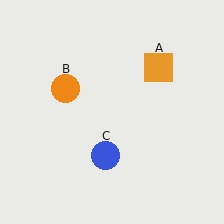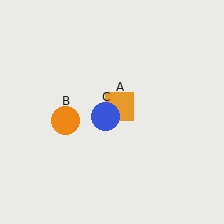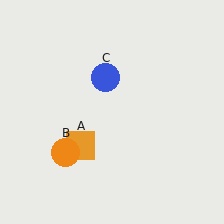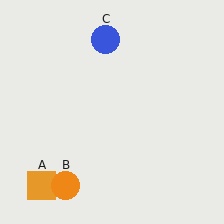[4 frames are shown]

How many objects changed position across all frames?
3 objects changed position: orange square (object A), orange circle (object B), blue circle (object C).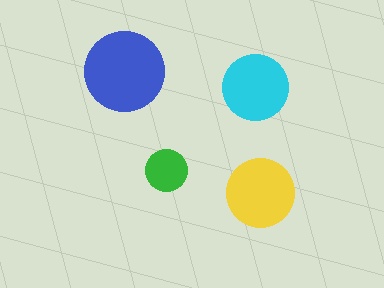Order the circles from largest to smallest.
the blue one, the yellow one, the cyan one, the green one.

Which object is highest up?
The blue circle is topmost.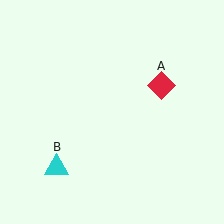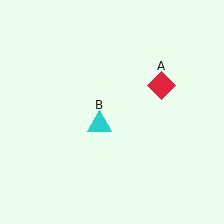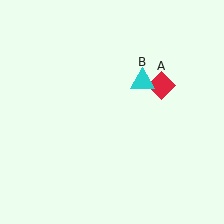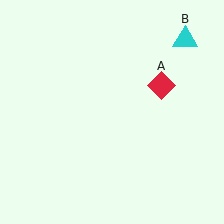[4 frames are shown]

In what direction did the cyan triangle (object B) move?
The cyan triangle (object B) moved up and to the right.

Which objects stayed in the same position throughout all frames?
Red diamond (object A) remained stationary.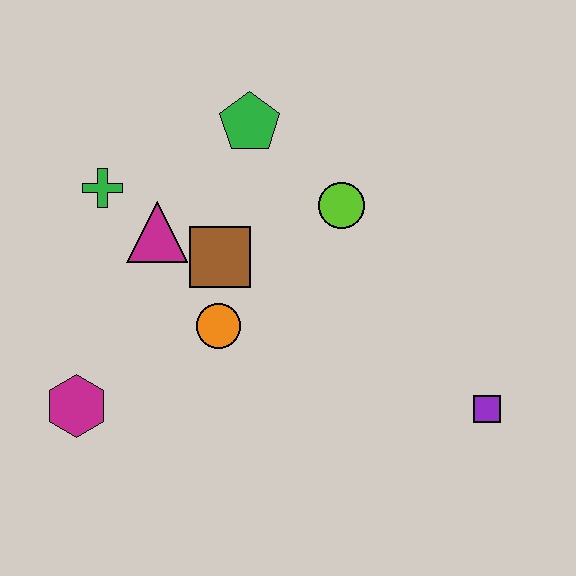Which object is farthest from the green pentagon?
The purple square is farthest from the green pentagon.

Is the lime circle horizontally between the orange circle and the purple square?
Yes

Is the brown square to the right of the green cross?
Yes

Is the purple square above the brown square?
No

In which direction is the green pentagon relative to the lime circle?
The green pentagon is to the left of the lime circle.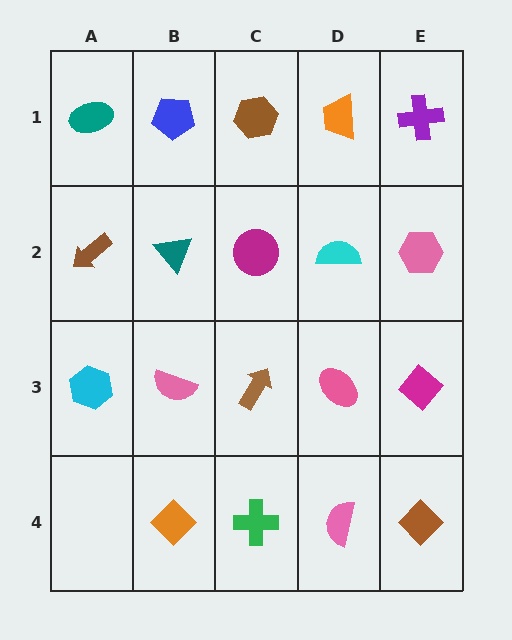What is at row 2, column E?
A pink hexagon.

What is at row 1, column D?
An orange trapezoid.